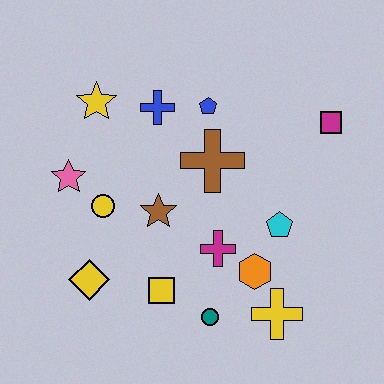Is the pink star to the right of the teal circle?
No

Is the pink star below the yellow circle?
No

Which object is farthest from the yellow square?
The magenta square is farthest from the yellow square.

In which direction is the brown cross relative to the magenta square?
The brown cross is to the left of the magenta square.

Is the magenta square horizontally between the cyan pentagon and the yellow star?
No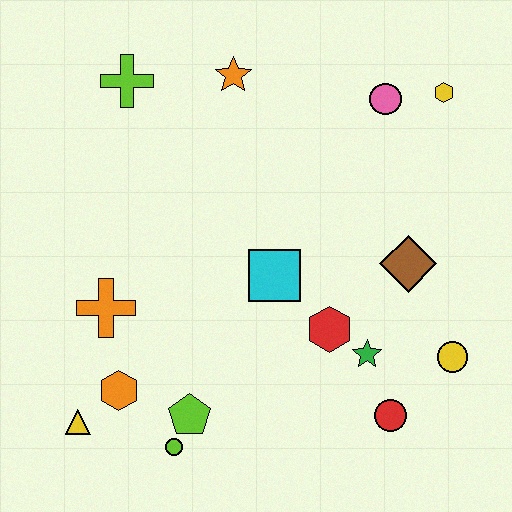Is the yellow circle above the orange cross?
No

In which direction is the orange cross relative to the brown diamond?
The orange cross is to the left of the brown diamond.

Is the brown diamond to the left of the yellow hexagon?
Yes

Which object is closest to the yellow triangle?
The orange hexagon is closest to the yellow triangle.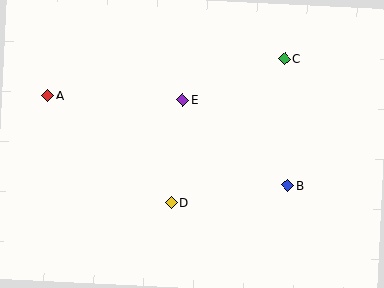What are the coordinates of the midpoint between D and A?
The midpoint between D and A is at (110, 149).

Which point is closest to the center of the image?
Point E at (183, 100) is closest to the center.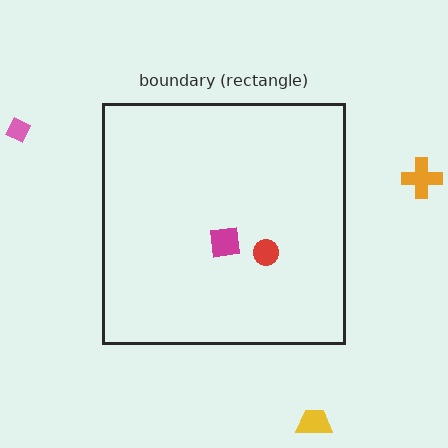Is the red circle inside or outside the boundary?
Inside.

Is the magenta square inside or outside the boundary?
Inside.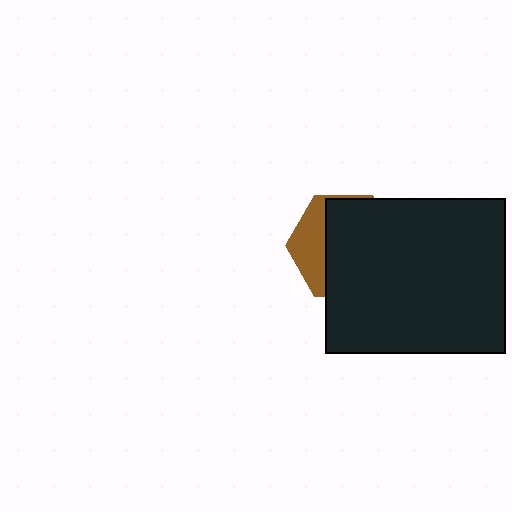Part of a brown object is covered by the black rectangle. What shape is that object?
It is a hexagon.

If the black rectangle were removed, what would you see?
You would see the complete brown hexagon.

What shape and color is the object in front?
The object in front is a black rectangle.